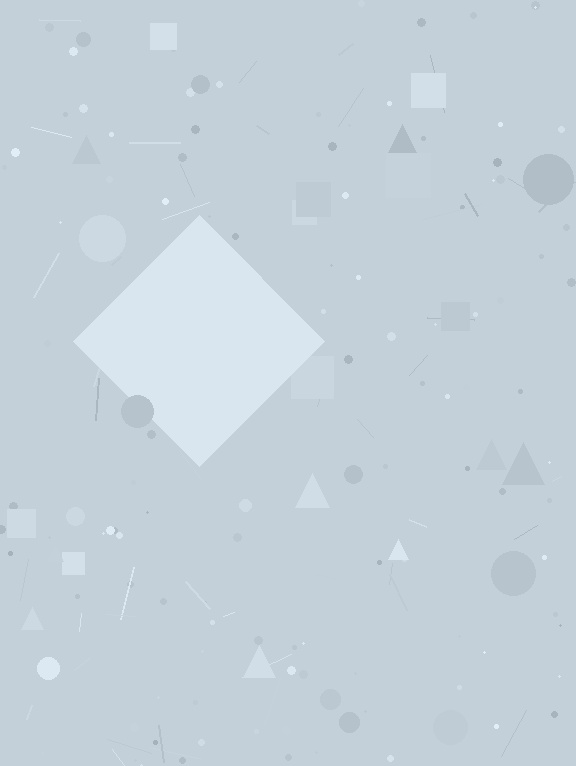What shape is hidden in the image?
A diamond is hidden in the image.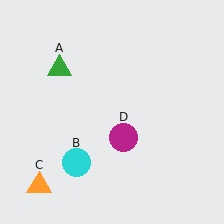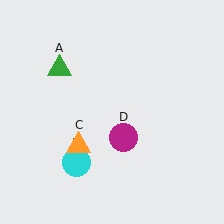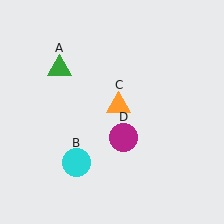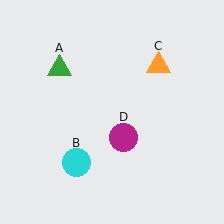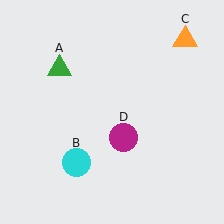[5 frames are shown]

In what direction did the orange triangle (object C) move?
The orange triangle (object C) moved up and to the right.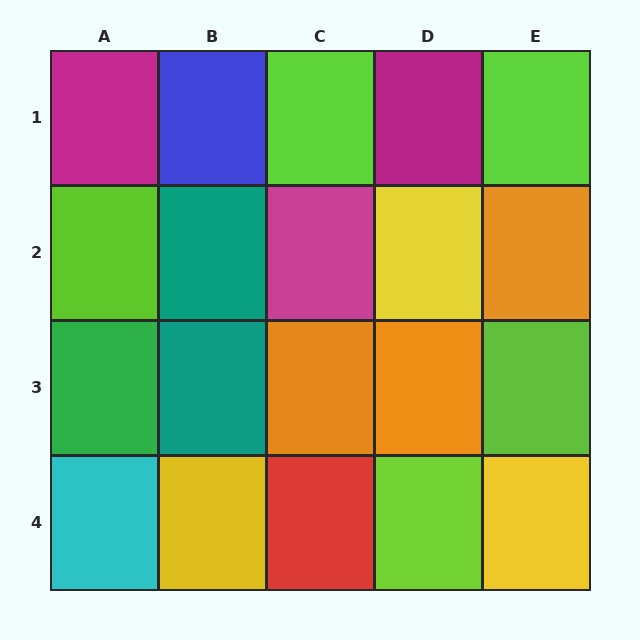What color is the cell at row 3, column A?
Green.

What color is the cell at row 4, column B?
Yellow.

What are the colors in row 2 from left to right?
Lime, teal, magenta, yellow, orange.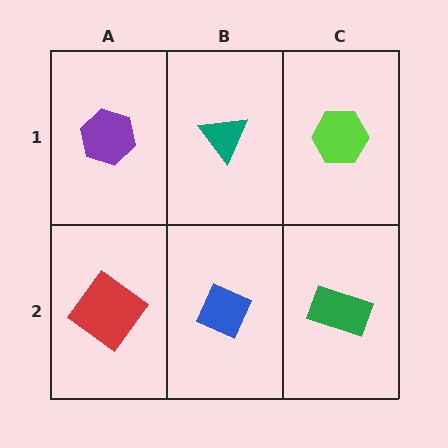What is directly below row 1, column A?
A red diamond.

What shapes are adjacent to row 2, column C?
A lime hexagon (row 1, column C), a blue diamond (row 2, column B).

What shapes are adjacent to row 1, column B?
A blue diamond (row 2, column B), a purple hexagon (row 1, column A), a lime hexagon (row 1, column C).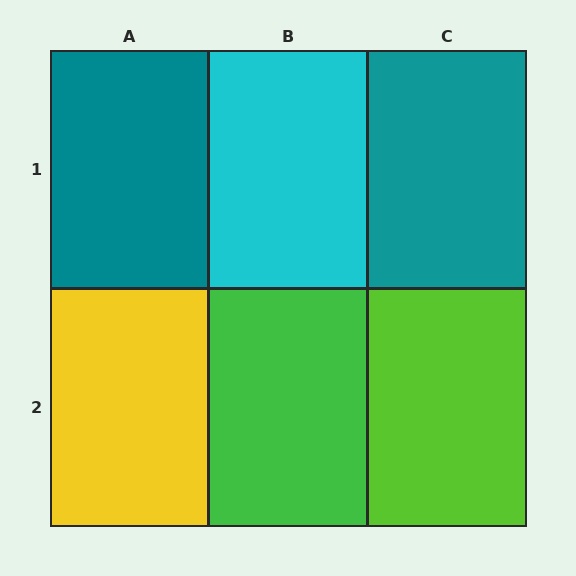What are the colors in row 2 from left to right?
Yellow, green, lime.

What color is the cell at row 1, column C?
Teal.